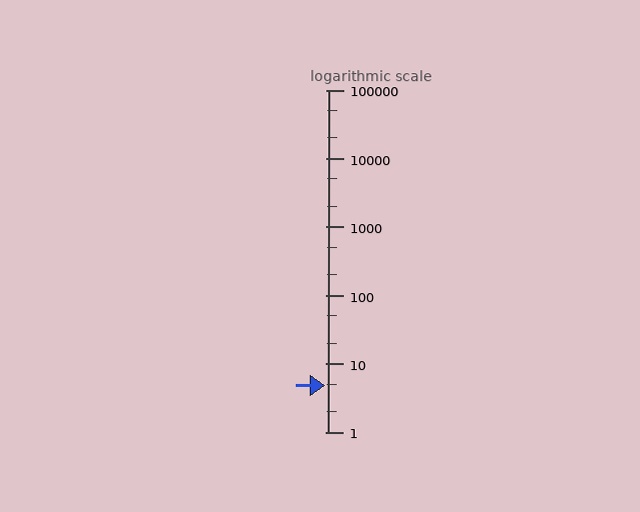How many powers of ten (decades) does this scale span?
The scale spans 5 decades, from 1 to 100000.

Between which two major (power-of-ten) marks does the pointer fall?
The pointer is between 1 and 10.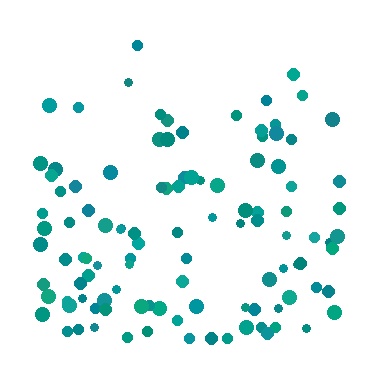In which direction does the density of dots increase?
From top to bottom, with the bottom side densest.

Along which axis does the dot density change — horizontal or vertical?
Vertical.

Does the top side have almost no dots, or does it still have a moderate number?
Still a moderate number, just noticeably fewer than the bottom.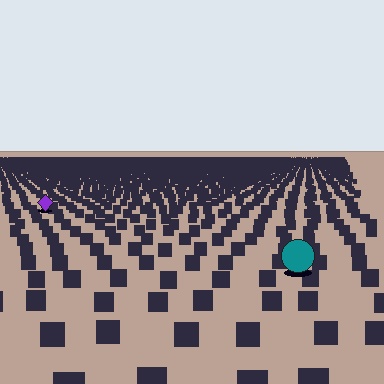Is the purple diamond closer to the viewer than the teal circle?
No. The teal circle is closer — you can tell from the texture gradient: the ground texture is coarser near it.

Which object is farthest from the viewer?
The purple diamond is farthest from the viewer. It appears smaller and the ground texture around it is denser.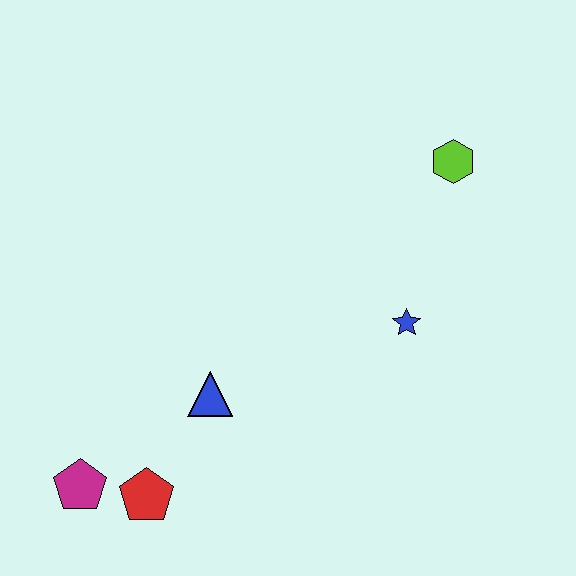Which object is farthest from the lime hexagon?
The magenta pentagon is farthest from the lime hexagon.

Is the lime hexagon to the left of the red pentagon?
No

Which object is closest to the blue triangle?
The red pentagon is closest to the blue triangle.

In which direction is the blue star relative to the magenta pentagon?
The blue star is to the right of the magenta pentagon.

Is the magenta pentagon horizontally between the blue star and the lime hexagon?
No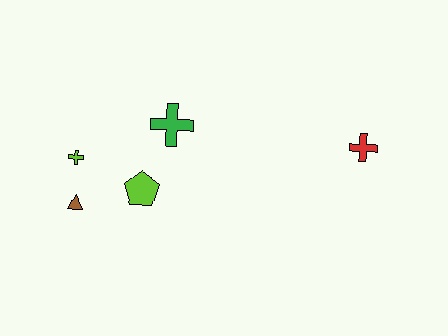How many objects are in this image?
There are 5 objects.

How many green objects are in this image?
There is 1 green object.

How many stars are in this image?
There are no stars.